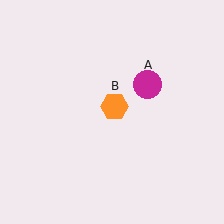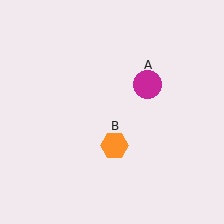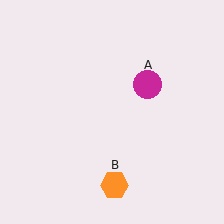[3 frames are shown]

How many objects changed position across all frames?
1 object changed position: orange hexagon (object B).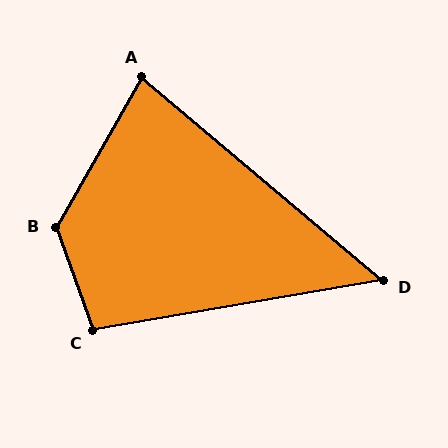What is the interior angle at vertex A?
Approximately 80 degrees (acute).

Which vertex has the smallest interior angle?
D, at approximately 50 degrees.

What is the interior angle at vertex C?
Approximately 100 degrees (obtuse).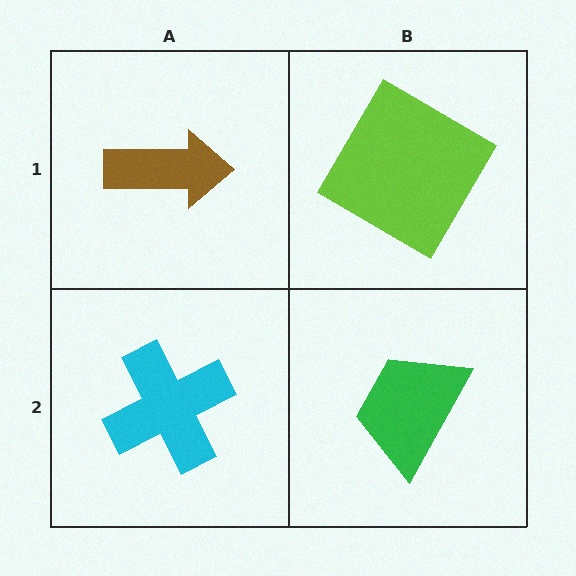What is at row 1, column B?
A lime diamond.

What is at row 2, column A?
A cyan cross.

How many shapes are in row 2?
2 shapes.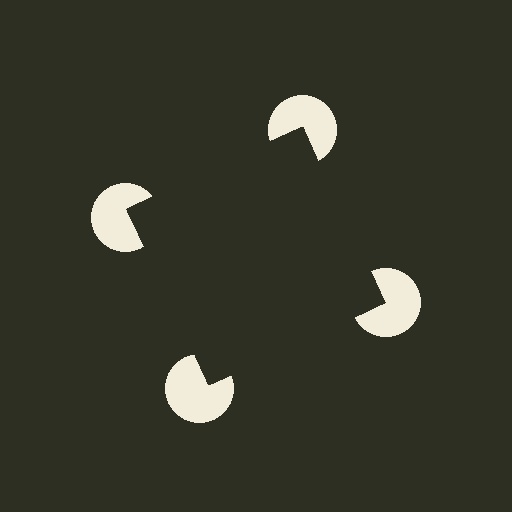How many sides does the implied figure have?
4 sides.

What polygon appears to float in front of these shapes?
An illusory square — its edges are inferred from the aligned wedge cuts in the pac-man discs, not physically drawn.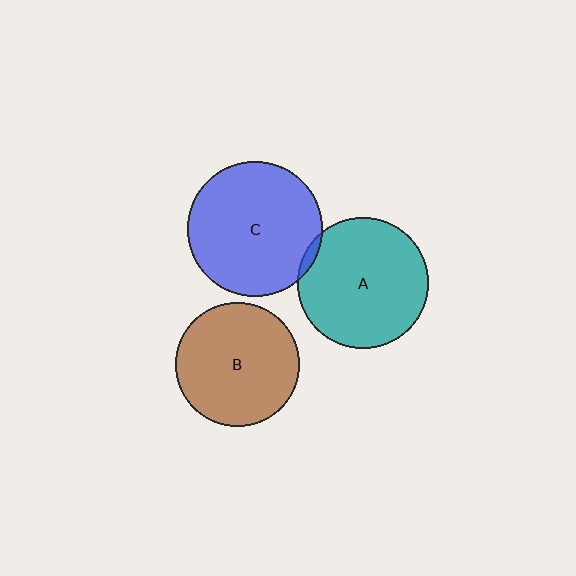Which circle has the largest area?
Circle C (blue).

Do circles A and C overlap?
Yes.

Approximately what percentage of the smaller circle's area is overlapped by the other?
Approximately 5%.